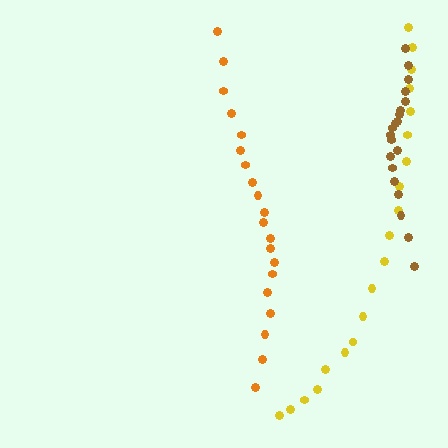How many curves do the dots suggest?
There are 3 distinct paths.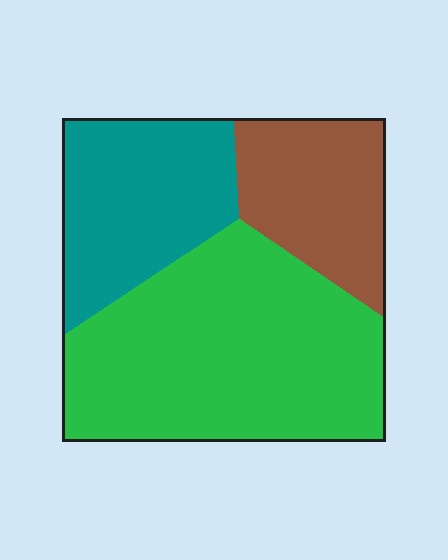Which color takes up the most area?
Green, at roughly 50%.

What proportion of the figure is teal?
Teal takes up between a quarter and a half of the figure.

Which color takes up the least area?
Brown, at roughly 20%.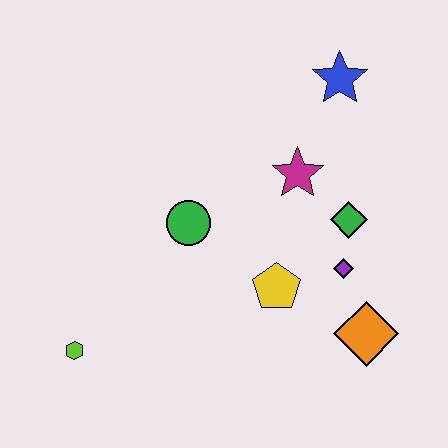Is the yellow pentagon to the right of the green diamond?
No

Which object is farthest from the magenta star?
The lime hexagon is farthest from the magenta star.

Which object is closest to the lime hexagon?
The green circle is closest to the lime hexagon.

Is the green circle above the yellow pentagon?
Yes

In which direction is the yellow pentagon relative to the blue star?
The yellow pentagon is below the blue star.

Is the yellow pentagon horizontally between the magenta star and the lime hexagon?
Yes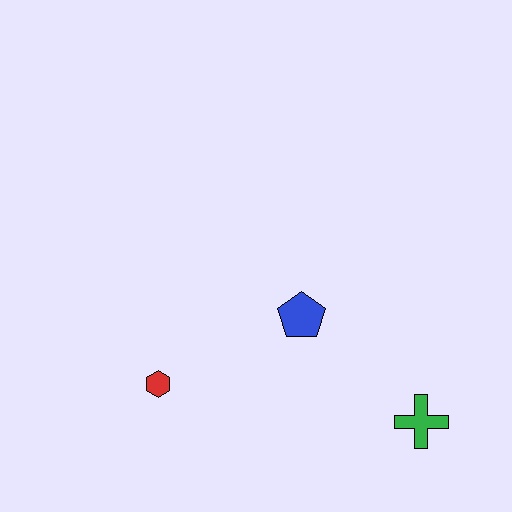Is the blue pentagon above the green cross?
Yes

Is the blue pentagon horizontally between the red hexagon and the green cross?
Yes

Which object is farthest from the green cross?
The red hexagon is farthest from the green cross.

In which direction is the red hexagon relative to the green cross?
The red hexagon is to the left of the green cross.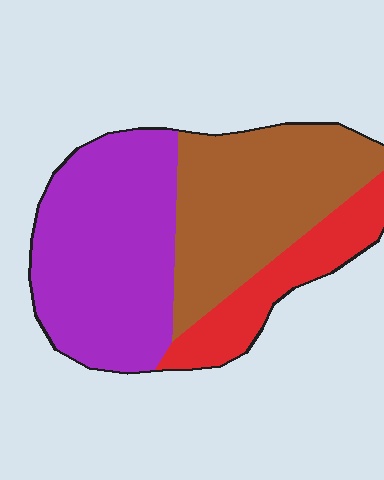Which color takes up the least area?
Red, at roughly 20%.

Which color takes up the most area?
Purple, at roughly 45%.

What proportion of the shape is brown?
Brown takes up about three eighths (3/8) of the shape.